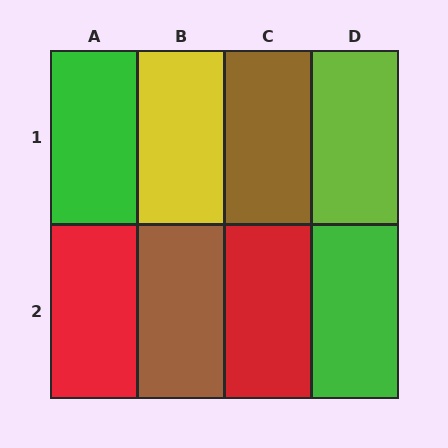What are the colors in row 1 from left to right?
Green, yellow, brown, lime.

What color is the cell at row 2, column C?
Red.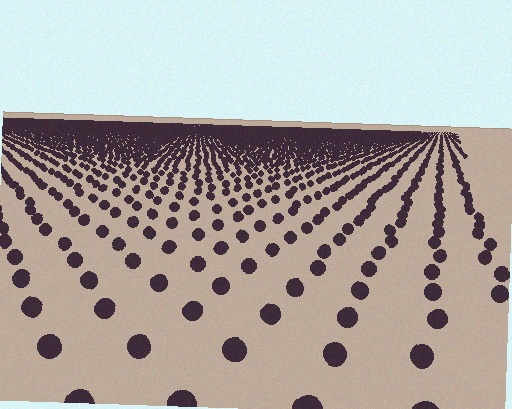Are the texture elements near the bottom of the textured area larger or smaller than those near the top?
Larger. Near the bottom, elements are closer to the viewer and appear at a bigger on-screen size.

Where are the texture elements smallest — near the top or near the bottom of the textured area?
Near the top.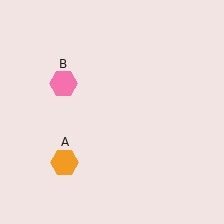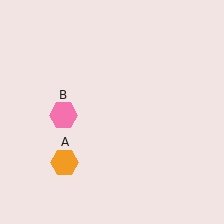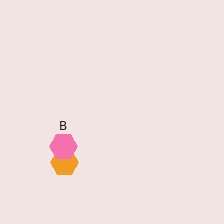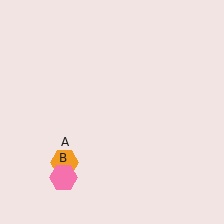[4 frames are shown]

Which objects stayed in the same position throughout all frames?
Orange hexagon (object A) remained stationary.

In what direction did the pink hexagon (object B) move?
The pink hexagon (object B) moved down.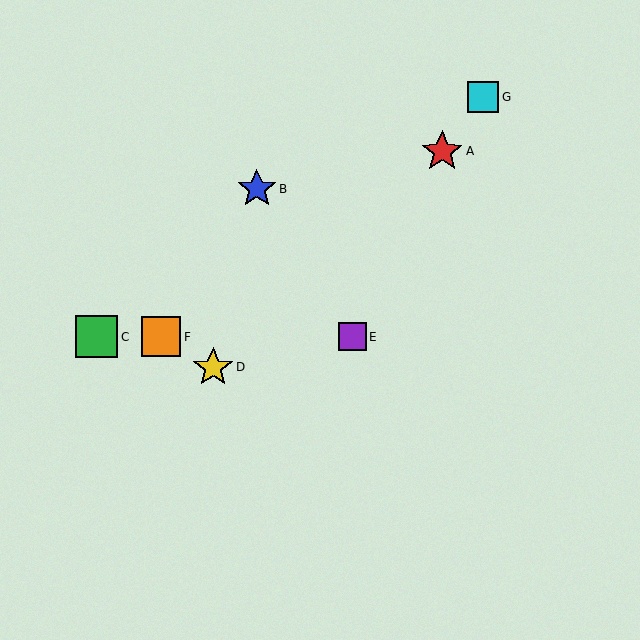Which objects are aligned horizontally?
Objects C, E, F are aligned horizontally.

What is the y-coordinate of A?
Object A is at y≈152.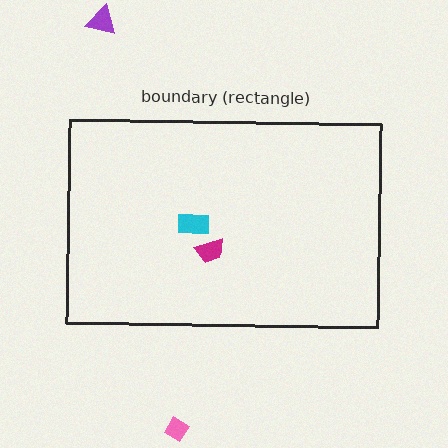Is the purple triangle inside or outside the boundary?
Outside.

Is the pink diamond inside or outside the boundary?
Outside.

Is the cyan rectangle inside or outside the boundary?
Inside.